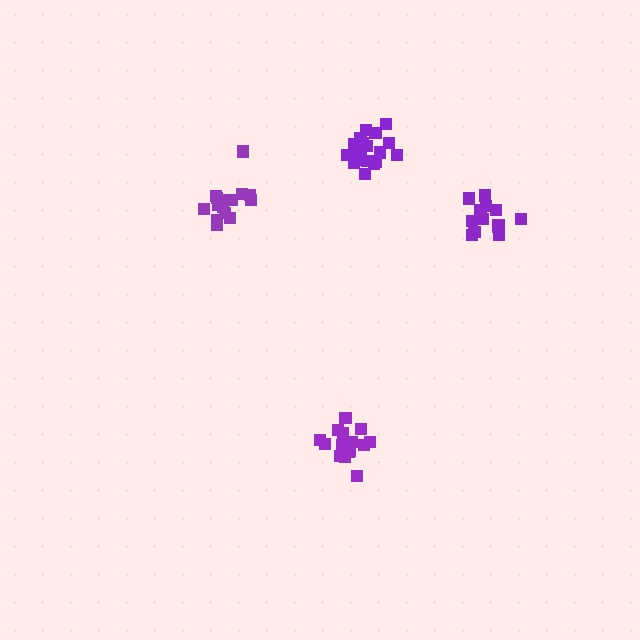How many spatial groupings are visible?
There are 4 spatial groupings.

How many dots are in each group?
Group 1: 15 dots, Group 2: 15 dots, Group 3: 16 dots, Group 4: 20 dots (66 total).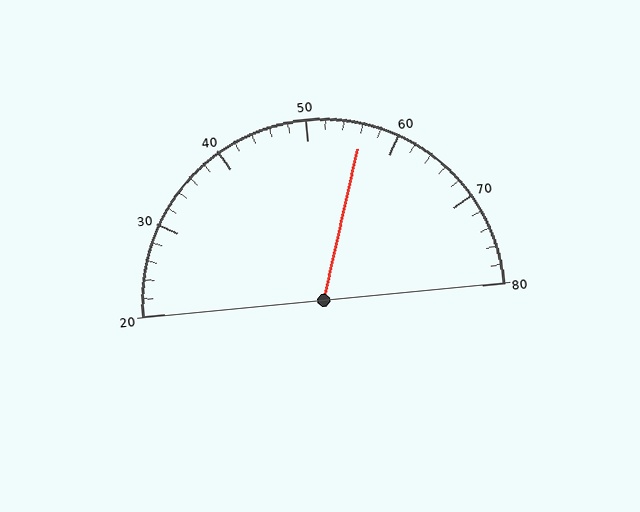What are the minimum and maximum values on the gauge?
The gauge ranges from 20 to 80.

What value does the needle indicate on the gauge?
The needle indicates approximately 56.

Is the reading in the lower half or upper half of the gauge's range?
The reading is in the upper half of the range (20 to 80).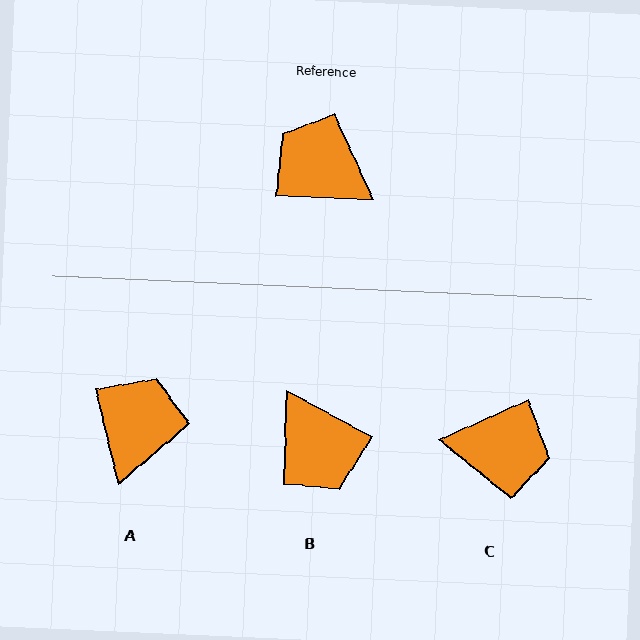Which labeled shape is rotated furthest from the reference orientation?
C, about 154 degrees away.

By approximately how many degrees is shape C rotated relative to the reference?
Approximately 154 degrees clockwise.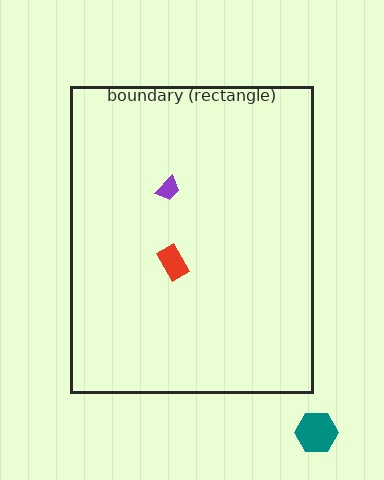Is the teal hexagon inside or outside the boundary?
Outside.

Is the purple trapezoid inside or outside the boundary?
Inside.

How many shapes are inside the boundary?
2 inside, 1 outside.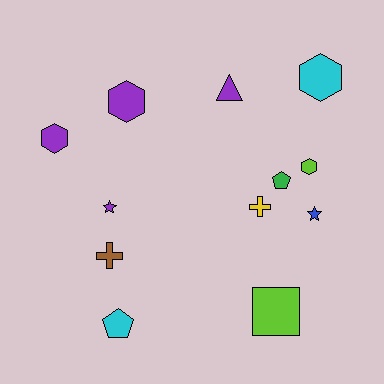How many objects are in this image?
There are 12 objects.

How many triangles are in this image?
There is 1 triangle.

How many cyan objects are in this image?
There are 2 cyan objects.